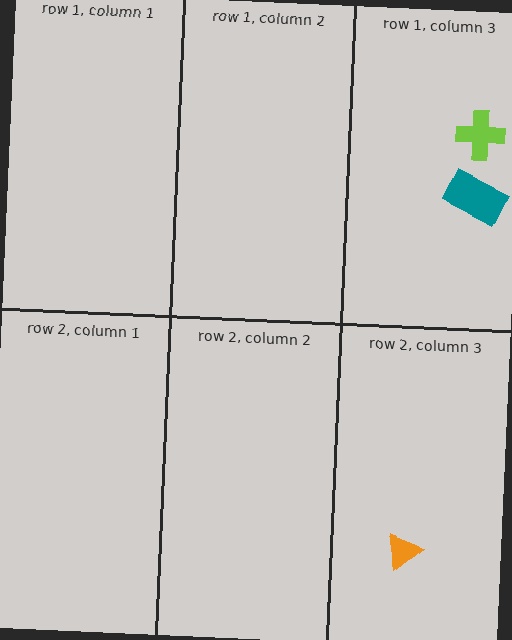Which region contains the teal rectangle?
The row 1, column 3 region.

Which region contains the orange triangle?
The row 2, column 3 region.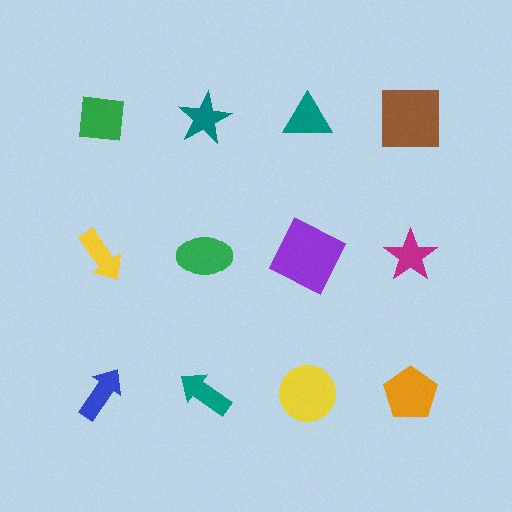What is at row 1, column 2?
A teal star.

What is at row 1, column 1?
A green square.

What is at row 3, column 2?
A teal arrow.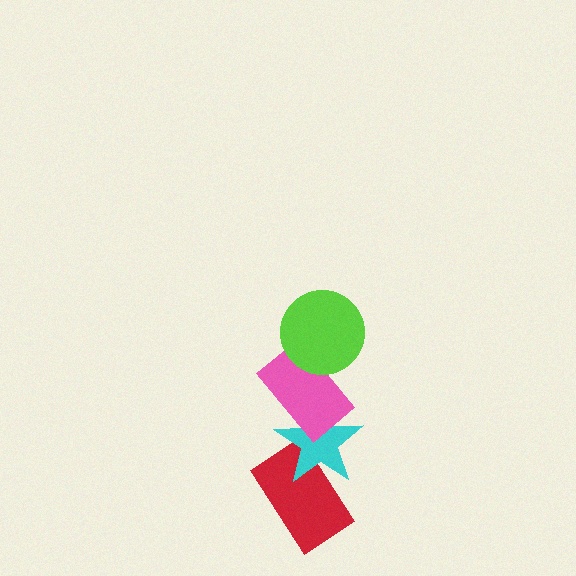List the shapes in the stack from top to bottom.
From top to bottom: the lime circle, the pink rectangle, the cyan star, the red rectangle.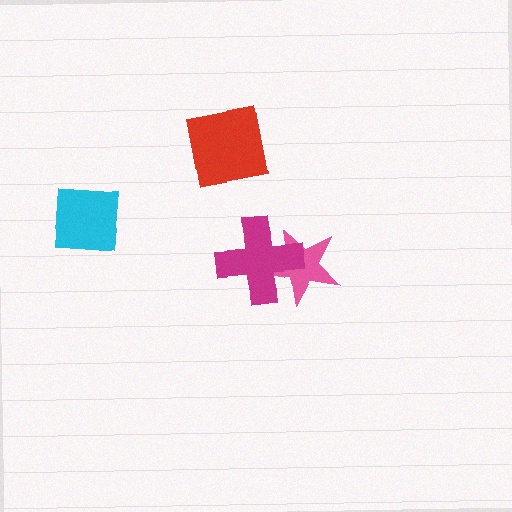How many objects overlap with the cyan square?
0 objects overlap with the cyan square.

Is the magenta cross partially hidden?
No, no other shape covers it.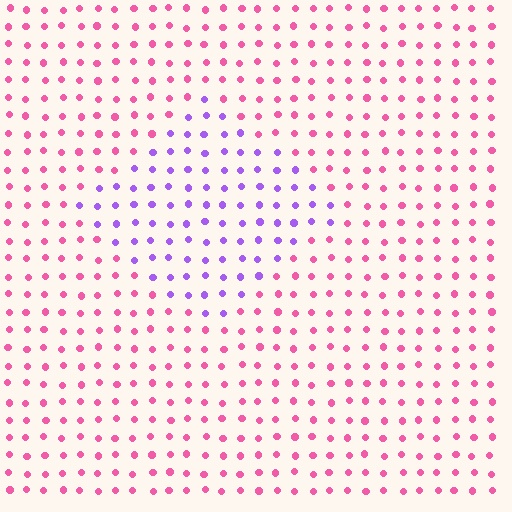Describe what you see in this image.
The image is filled with small pink elements in a uniform arrangement. A diamond-shaped region is visible where the elements are tinted to a slightly different hue, forming a subtle color boundary.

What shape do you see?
I see a diamond.